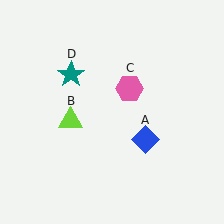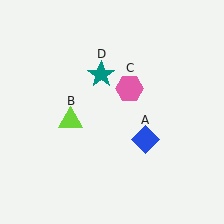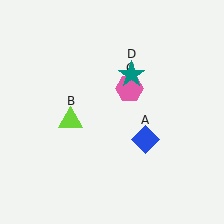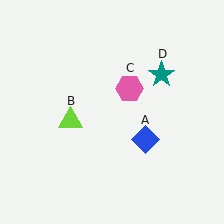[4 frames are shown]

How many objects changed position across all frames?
1 object changed position: teal star (object D).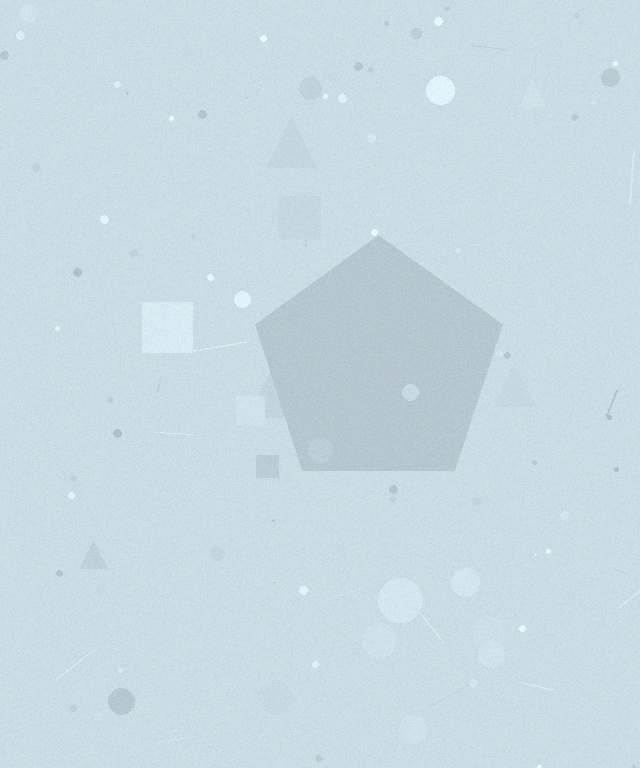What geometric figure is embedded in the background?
A pentagon is embedded in the background.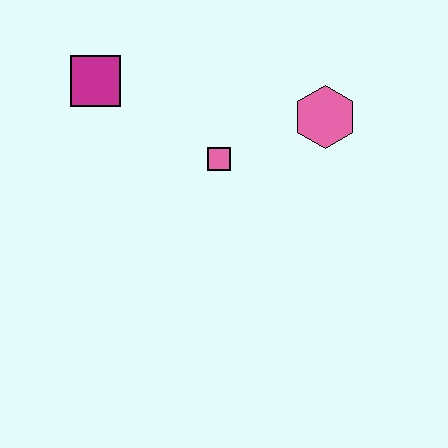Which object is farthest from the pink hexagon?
The magenta square is farthest from the pink hexagon.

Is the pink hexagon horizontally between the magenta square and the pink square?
No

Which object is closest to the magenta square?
The pink square is closest to the magenta square.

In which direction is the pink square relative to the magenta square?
The pink square is to the right of the magenta square.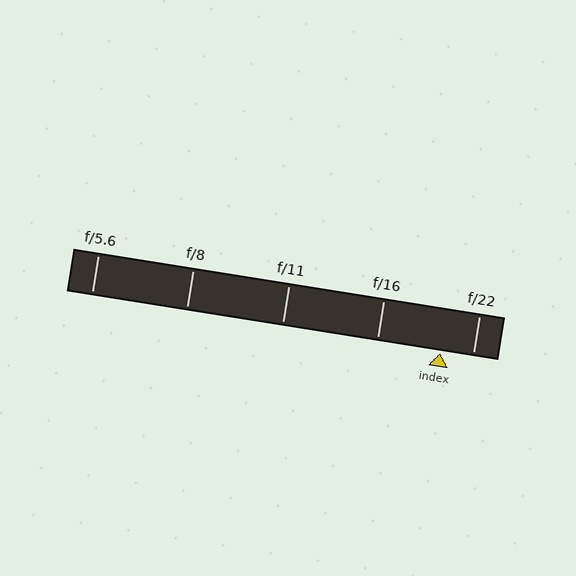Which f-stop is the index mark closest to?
The index mark is closest to f/22.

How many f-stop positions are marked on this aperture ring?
There are 5 f-stop positions marked.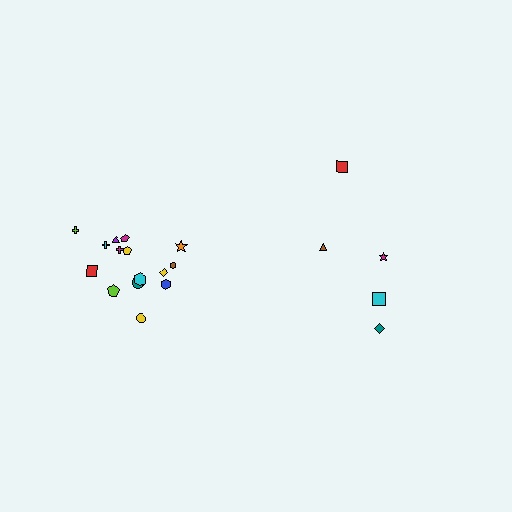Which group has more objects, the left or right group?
The left group.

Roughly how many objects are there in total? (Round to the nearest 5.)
Roughly 20 objects in total.